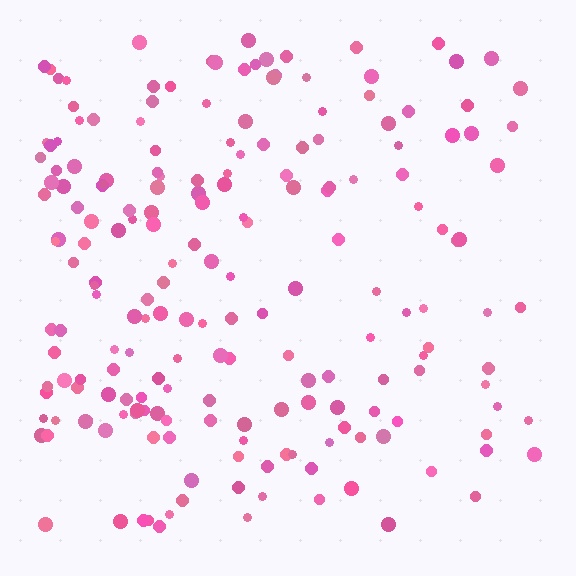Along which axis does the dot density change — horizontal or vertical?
Horizontal.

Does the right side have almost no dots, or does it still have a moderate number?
Still a moderate number, just noticeably fewer than the left.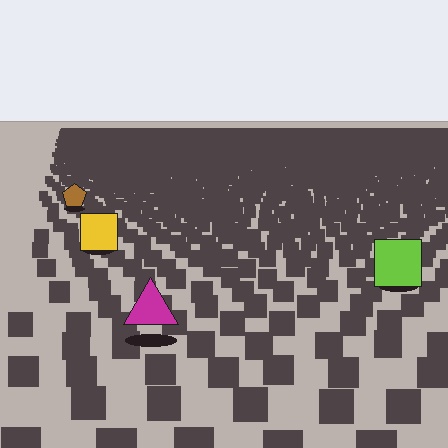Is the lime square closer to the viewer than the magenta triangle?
No. The magenta triangle is closer — you can tell from the texture gradient: the ground texture is coarser near it.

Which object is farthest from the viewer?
The brown pentagon is farthest from the viewer. It appears smaller and the ground texture around it is denser.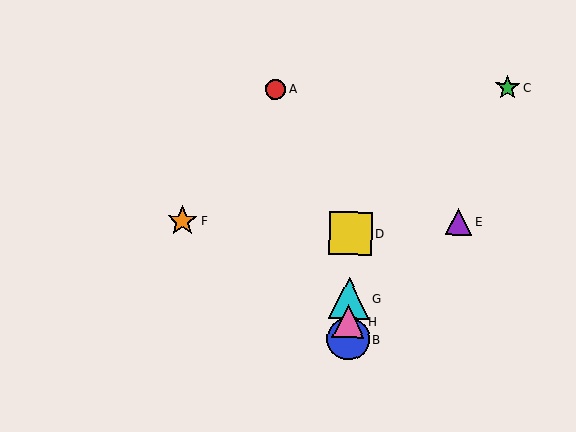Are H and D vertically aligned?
Yes, both are at x≈349.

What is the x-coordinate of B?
Object B is at x≈348.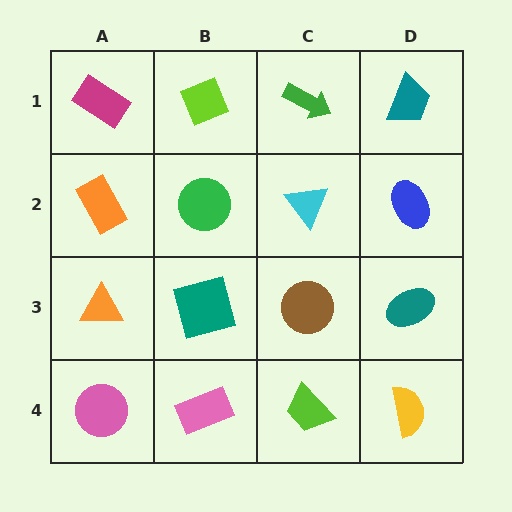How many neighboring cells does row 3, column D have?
3.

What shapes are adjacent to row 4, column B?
A teal square (row 3, column B), a pink circle (row 4, column A), a lime trapezoid (row 4, column C).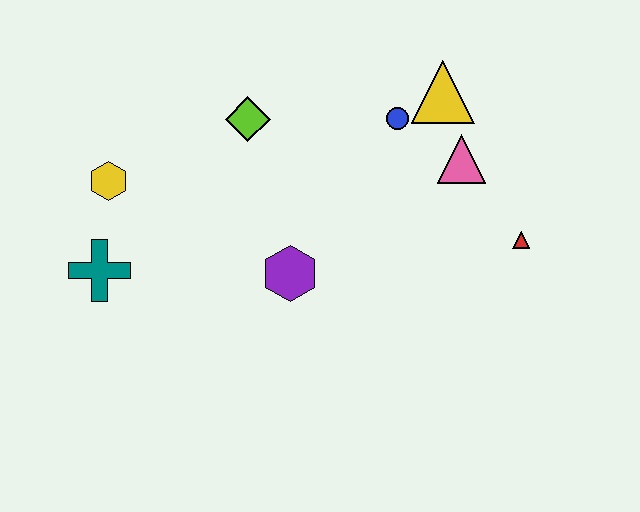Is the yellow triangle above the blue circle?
Yes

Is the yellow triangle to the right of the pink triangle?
No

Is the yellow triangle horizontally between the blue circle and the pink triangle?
Yes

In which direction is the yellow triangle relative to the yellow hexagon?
The yellow triangle is to the right of the yellow hexagon.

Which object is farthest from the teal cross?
The red triangle is farthest from the teal cross.